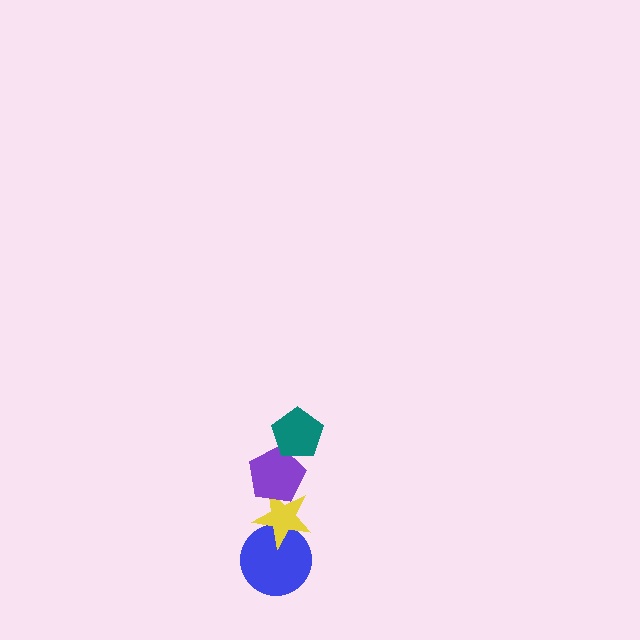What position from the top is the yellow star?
The yellow star is 3rd from the top.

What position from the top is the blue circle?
The blue circle is 4th from the top.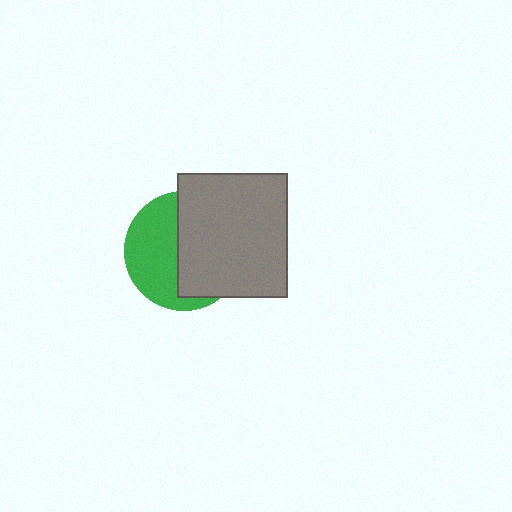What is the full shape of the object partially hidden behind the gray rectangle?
The partially hidden object is a green circle.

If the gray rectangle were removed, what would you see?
You would see the complete green circle.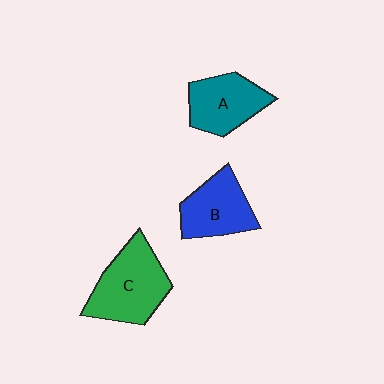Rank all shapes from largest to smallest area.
From largest to smallest: C (green), A (teal), B (blue).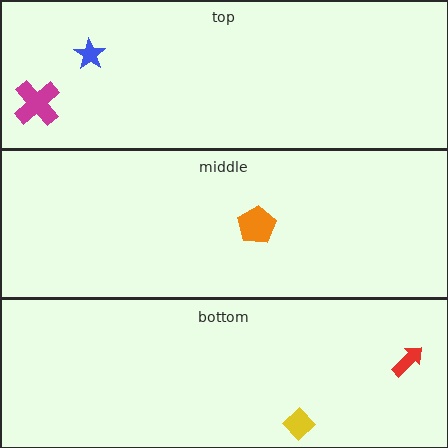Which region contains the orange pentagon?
The middle region.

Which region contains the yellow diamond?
The bottom region.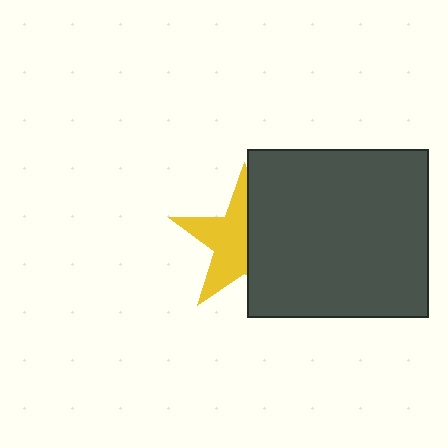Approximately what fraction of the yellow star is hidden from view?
Roughly 45% of the yellow star is hidden behind the dark gray rectangle.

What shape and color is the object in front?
The object in front is a dark gray rectangle.